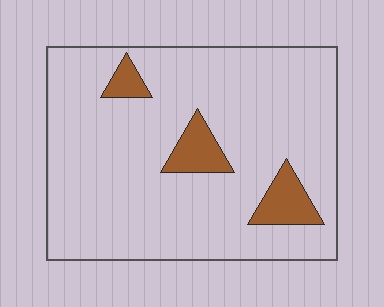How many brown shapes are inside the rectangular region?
3.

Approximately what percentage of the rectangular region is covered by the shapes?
Approximately 10%.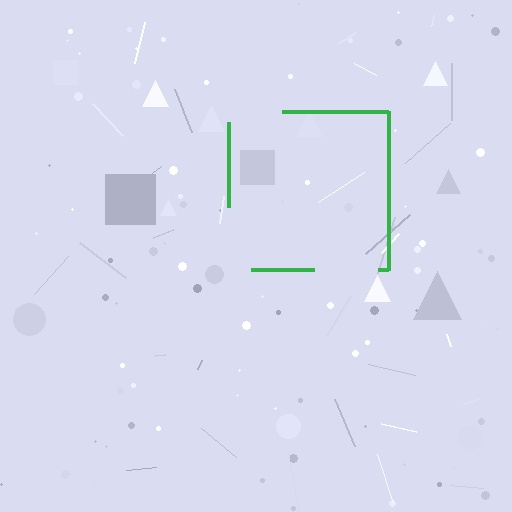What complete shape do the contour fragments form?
The contour fragments form a square.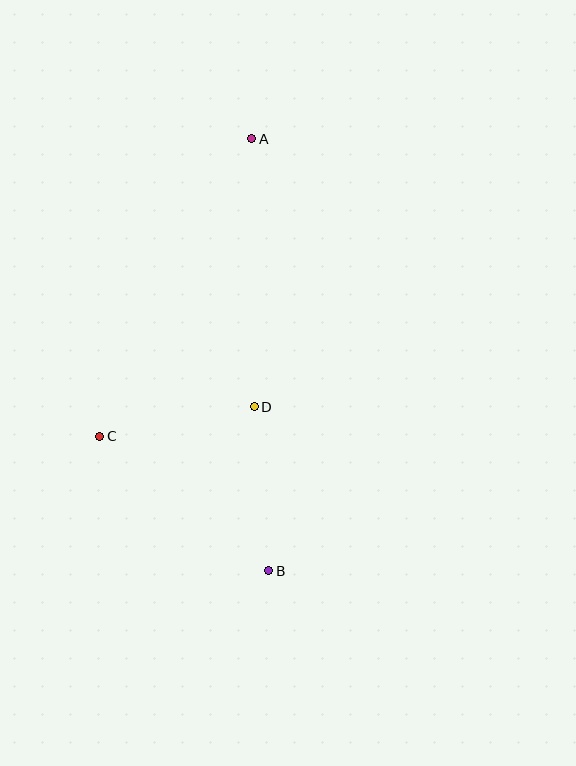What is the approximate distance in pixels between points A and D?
The distance between A and D is approximately 268 pixels.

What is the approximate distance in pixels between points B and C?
The distance between B and C is approximately 216 pixels.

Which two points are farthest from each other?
Points A and B are farthest from each other.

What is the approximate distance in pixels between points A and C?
The distance between A and C is approximately 334 pixels.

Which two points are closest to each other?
Points C and D are closest to each other.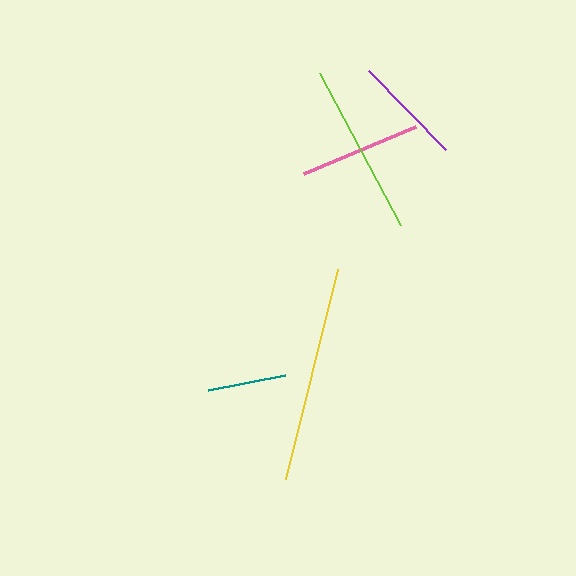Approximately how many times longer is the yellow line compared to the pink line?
The yellow line is approximately 1.8 times the length of the pink line.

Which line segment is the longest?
The yellow line is the longest at approximately 216 pixels.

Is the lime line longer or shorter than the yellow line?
The yellow line is longer than the lime line.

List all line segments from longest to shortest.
From longest to shortest: yellow, lime, pink, purple, teal.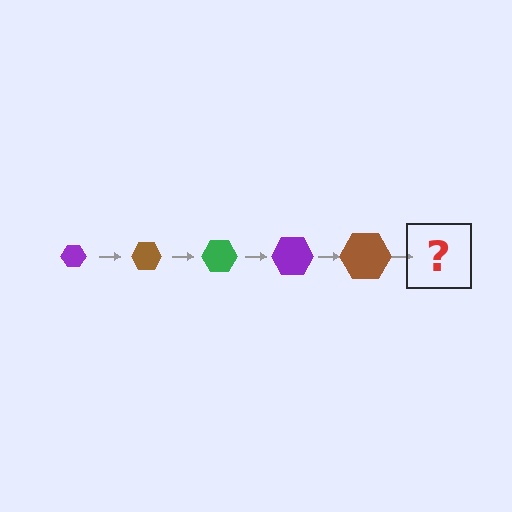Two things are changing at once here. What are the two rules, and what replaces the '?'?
The two rules are that the hexagon grows larger each step and the color cycles through purple, brown, and green. The '?' should be a green hexagon, larger than the previous one.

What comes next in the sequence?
The next element should be a green hexagon, larger than the previous one.